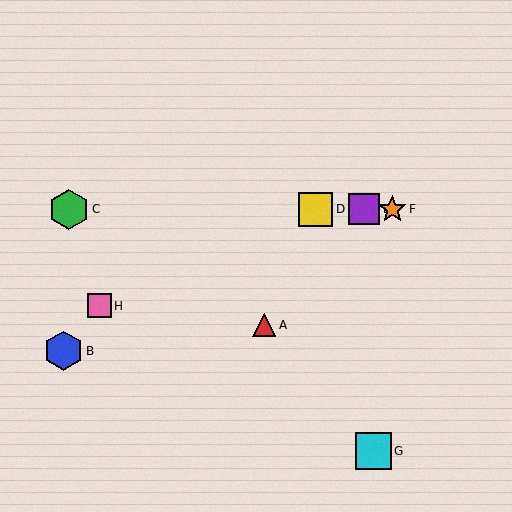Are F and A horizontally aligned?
No, F is at y≈209 and A is at y≈325.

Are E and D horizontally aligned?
Yes, both are at y≈209.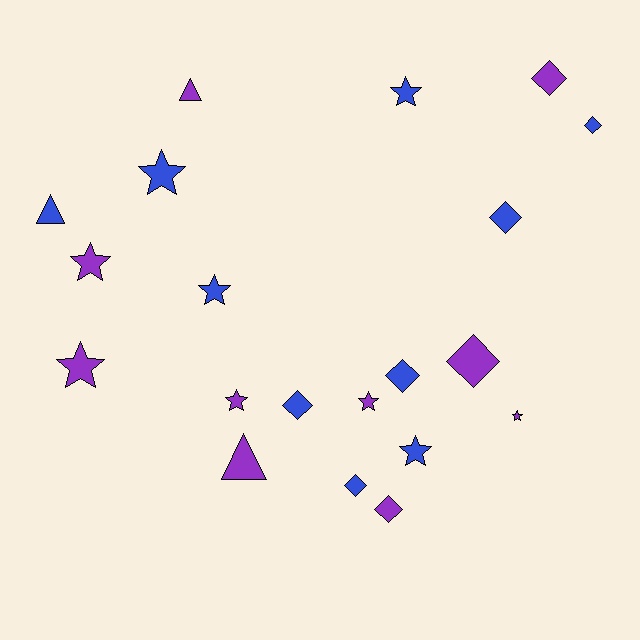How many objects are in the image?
There are 20 objects.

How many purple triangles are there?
There are 2 purple triangles.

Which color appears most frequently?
Blue, with 10 objects.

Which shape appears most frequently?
Star, with 9 objects.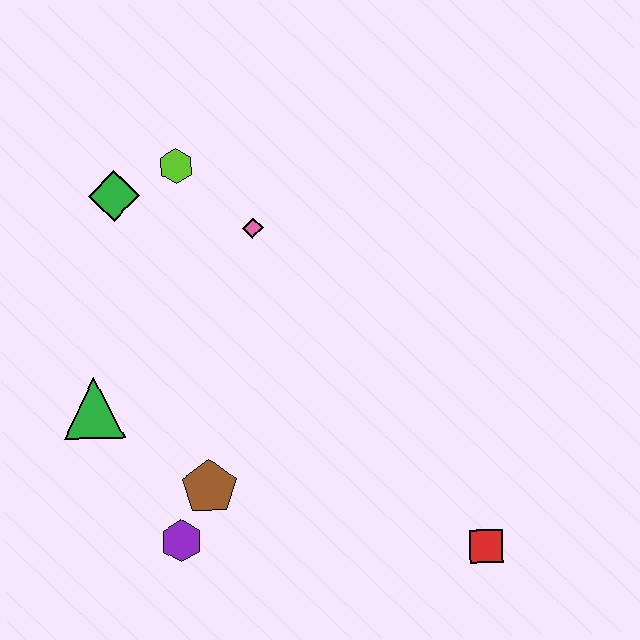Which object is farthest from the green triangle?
The red square is farthest from the green triangle.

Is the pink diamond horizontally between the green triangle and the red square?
Yes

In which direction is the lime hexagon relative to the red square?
The lime hexagon is above the red square.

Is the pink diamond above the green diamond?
No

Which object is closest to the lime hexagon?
The green diamond is closest to the lime hexagon.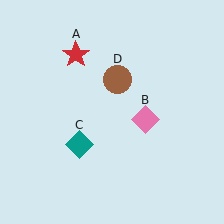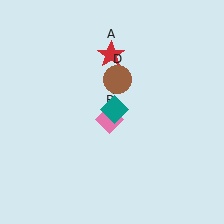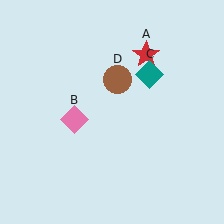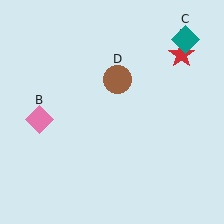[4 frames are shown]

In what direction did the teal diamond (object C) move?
The teal diamond (object C) moved up and to the right.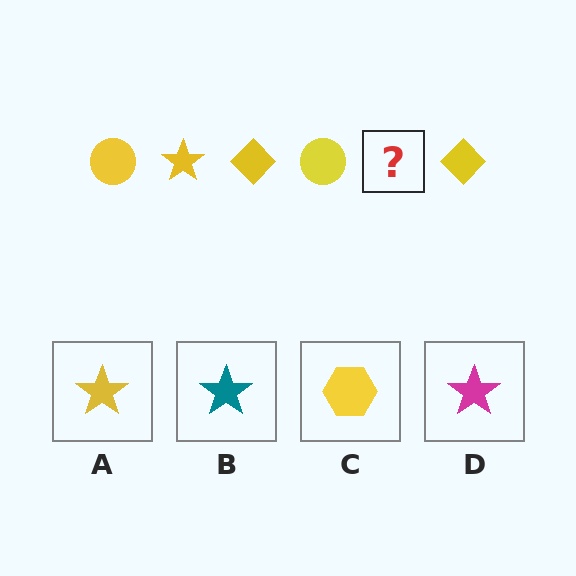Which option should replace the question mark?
Option A.